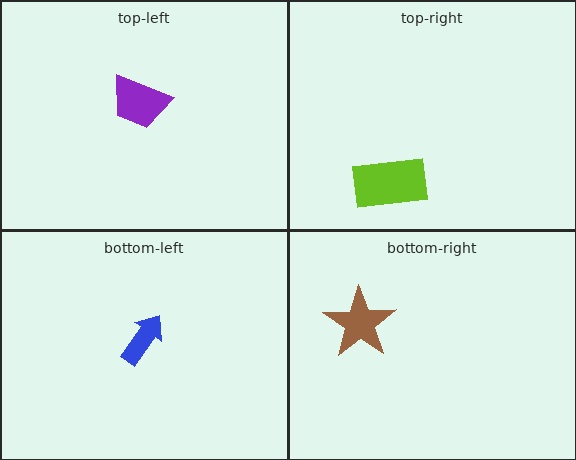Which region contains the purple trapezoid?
The top-left region.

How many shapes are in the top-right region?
1.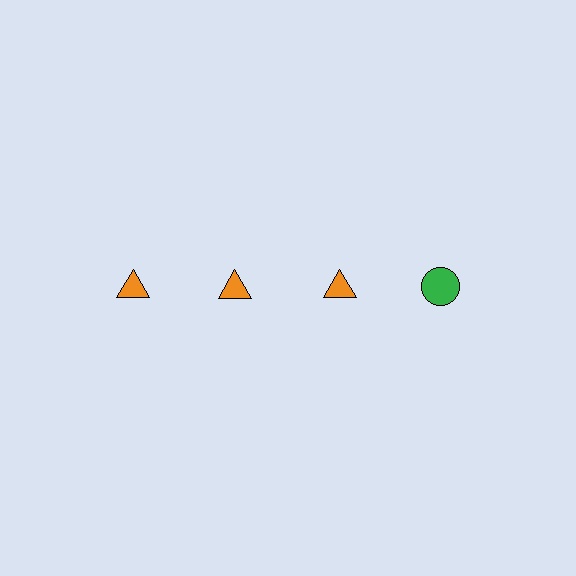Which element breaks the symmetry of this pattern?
The green circle in the top row, second from right column breaks the symmetry. All other shapes are orange triangles.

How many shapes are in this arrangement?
There are 4 shapes arranged in a grid pattern.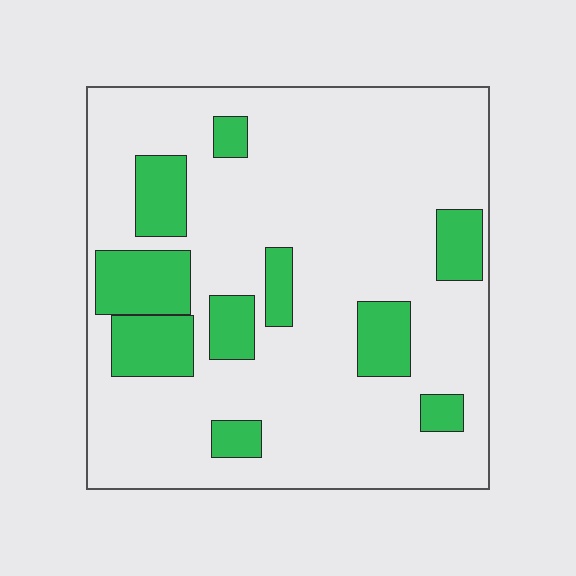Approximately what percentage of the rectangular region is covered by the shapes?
Approximately 20%.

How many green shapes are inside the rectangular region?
10.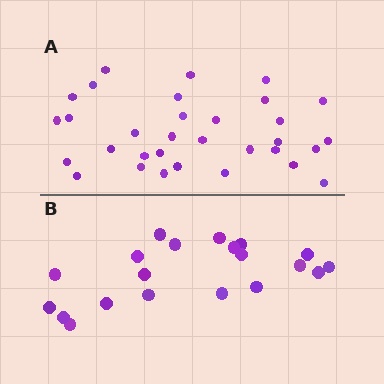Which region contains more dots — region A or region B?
Region A (the top region) has more dots.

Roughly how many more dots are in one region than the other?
Region A has roughly 12 or so more dots than region B.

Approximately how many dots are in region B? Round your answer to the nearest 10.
About 20 dots.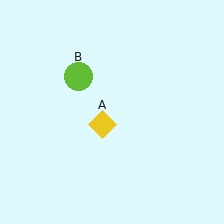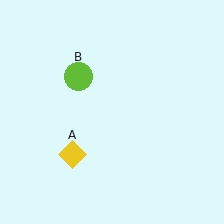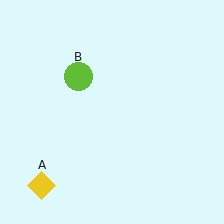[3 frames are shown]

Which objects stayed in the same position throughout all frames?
Lime circle (object B) remained stationary.